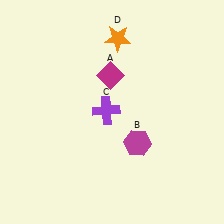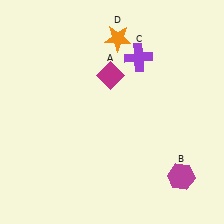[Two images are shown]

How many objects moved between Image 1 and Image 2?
2 objects moved between the two images.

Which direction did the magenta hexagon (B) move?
The magenta hexagon (B) moved right.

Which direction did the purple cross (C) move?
The purple cross (C) moved up.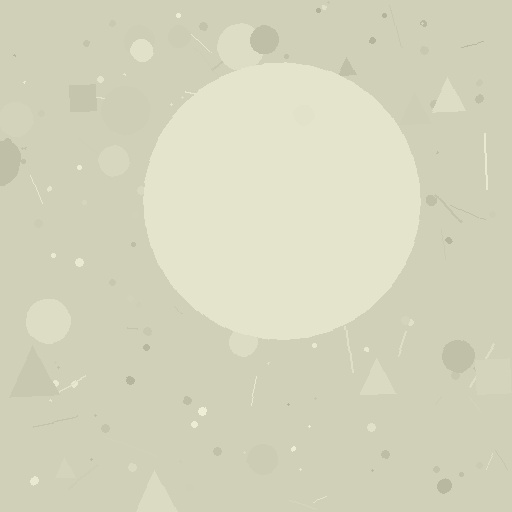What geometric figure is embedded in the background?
A circle is embedded in the background.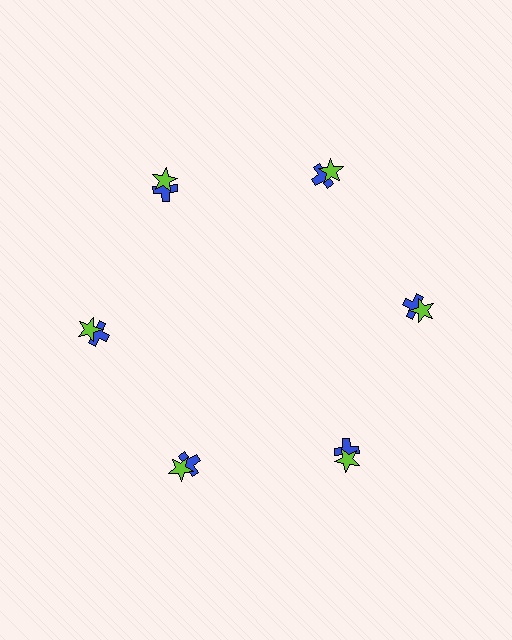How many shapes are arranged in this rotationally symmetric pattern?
There are 12 shapes, arranged in 6 groups of 2.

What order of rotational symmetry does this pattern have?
This pattern has 6-fold rotational symmetry.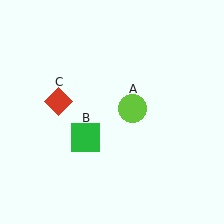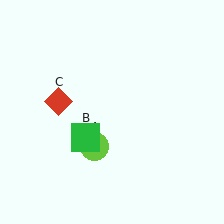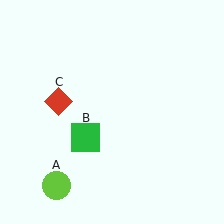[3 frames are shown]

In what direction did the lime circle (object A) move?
The lime circle (object A) moved down and to the left.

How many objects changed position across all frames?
1 object changed position: lime circle (object A).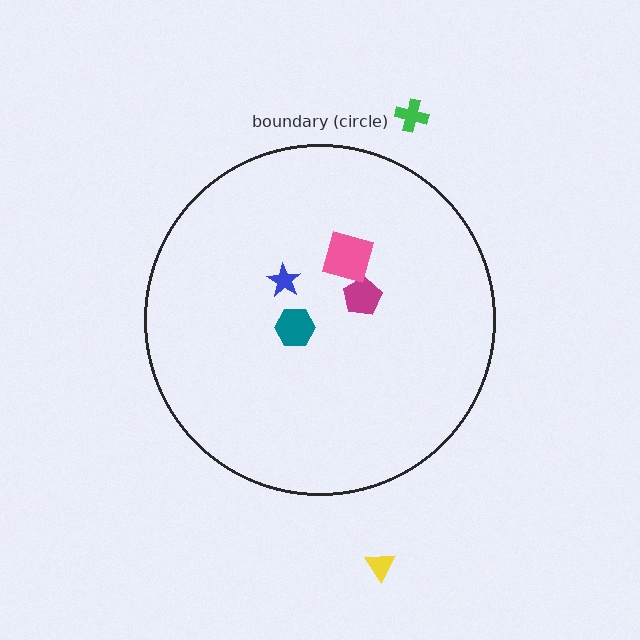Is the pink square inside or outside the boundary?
Inside.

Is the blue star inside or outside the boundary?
Inside.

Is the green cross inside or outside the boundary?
Outside.